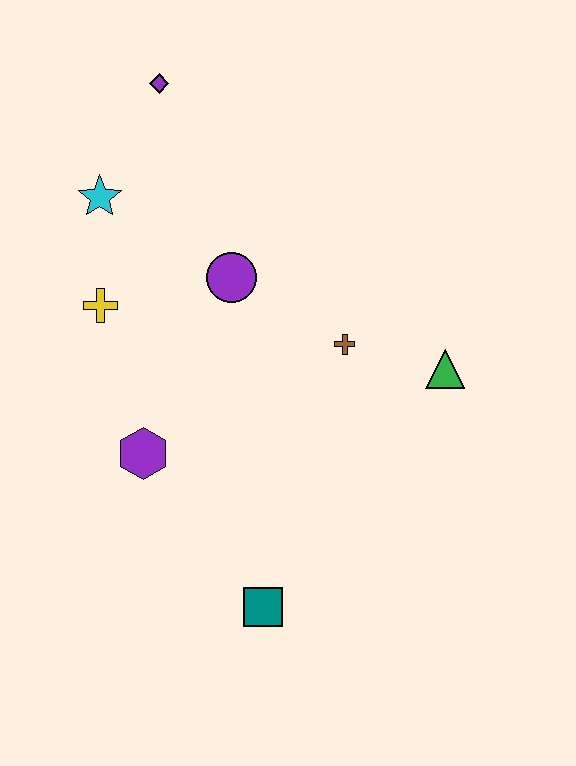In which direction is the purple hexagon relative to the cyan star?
The purple hexagon is below the cyan star.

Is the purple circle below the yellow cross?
No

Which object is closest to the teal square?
The purple hexagon is closest to the teal square.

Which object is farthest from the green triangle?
The purple diamond is farthest from the green triangle.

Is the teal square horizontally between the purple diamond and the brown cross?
Yes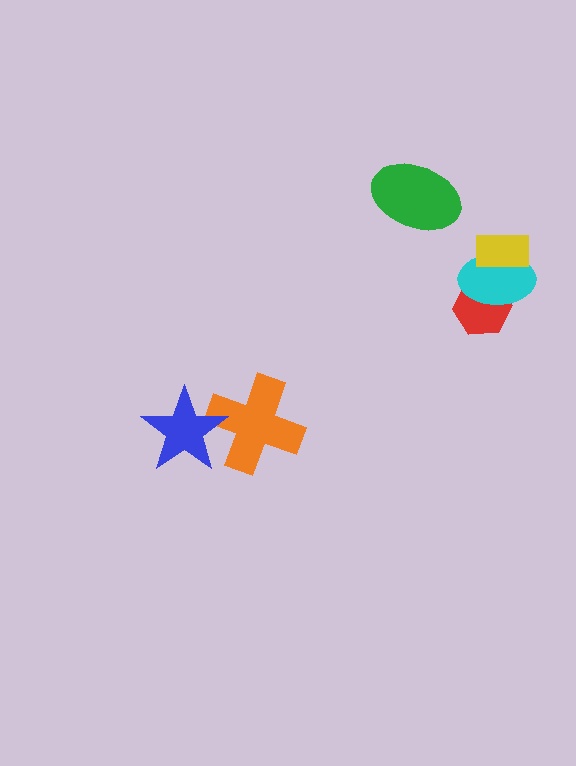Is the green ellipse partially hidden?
No, no other shape covers it.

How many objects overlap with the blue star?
1 object overlaps with the blue star.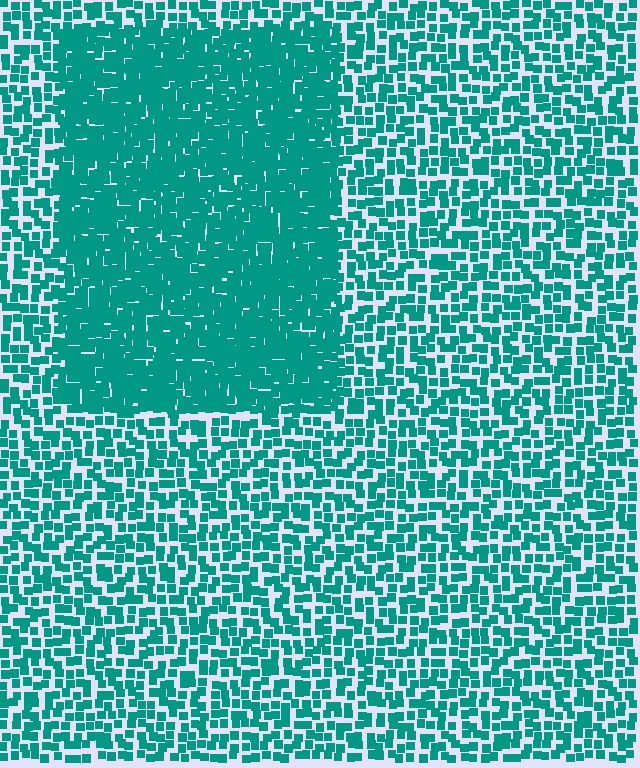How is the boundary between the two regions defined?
The boundary is defined by a change in element density (approximately 2.0x ratio). All elements are the same color, size, and shape.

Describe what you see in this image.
The image contains small teal elements arranged at two different densities. A rectangle-shaped region is visible where the elements are more densely packed than the surrounding area.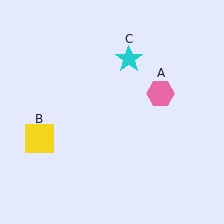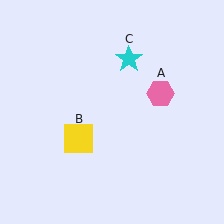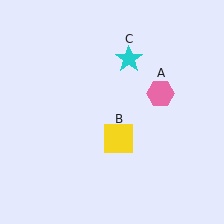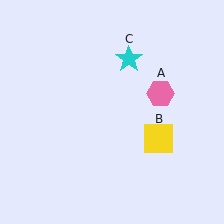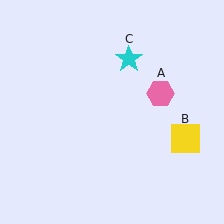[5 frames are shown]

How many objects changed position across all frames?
1 object changed position: yellow square (object B).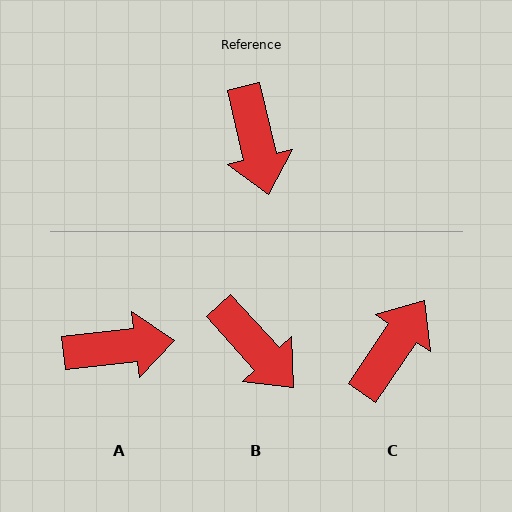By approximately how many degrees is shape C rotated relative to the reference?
Approximately 133 degrees counter-clockwise.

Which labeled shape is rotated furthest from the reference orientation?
C, about 133 degrees away.